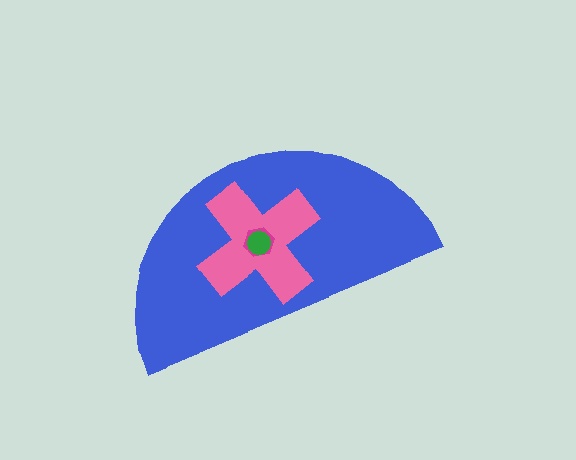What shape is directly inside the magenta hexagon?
The green circle.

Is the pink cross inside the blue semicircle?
Yes.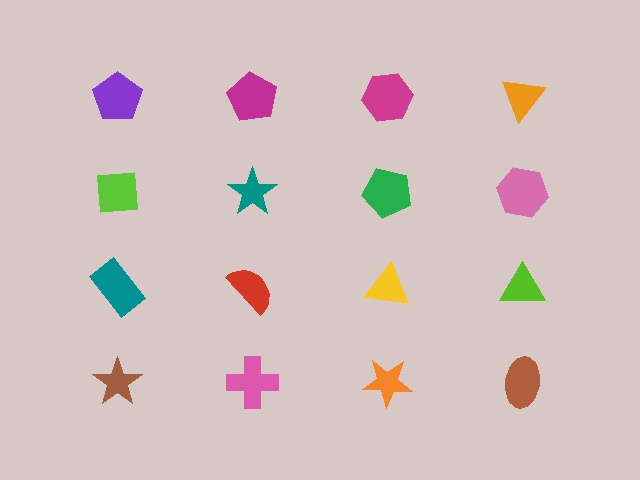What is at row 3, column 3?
A yellow triangle.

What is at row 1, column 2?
A magenta pentagon.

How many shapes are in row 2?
4 shapes.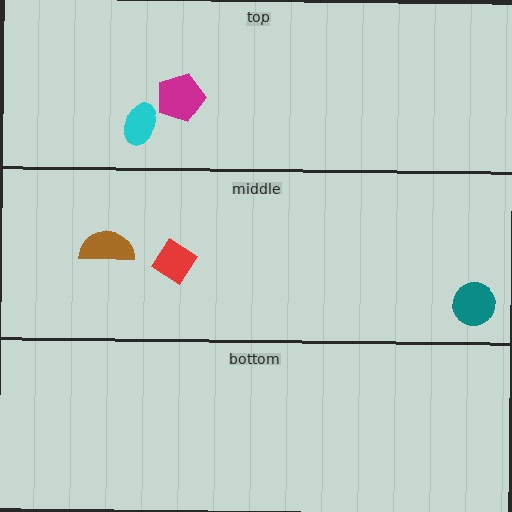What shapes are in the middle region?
The red diamond, the brown semicircle, the teal circle.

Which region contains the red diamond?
The middle region.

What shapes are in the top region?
The cyan ellipse, the magenta pentagon.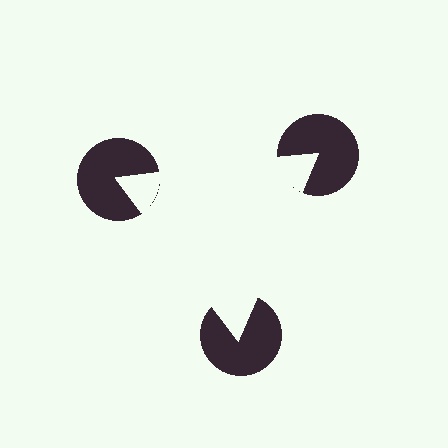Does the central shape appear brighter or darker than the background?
It typically appears slightly brighter than the background, even though no actual brightness change is drawn.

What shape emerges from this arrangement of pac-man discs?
An illusory triangle — its edges are inferred from the aligned wedge cuts in the pac-man discs, not physically drawn.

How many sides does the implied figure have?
3 sides.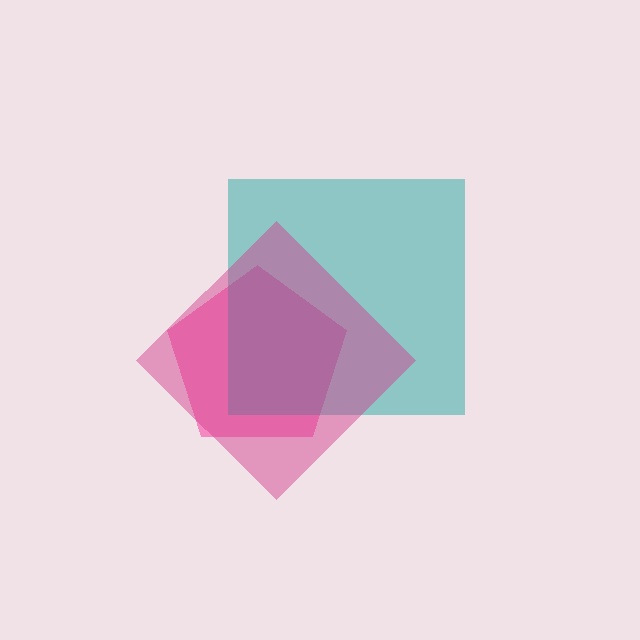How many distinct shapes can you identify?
There are 3 distinct shapes: a pink pentagon, a teal square, a magenta diamond.